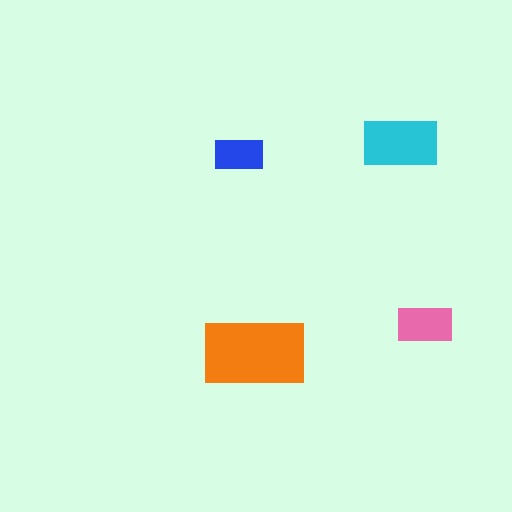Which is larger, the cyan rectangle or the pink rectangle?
The cyan one.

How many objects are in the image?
There are 4 objects in the image.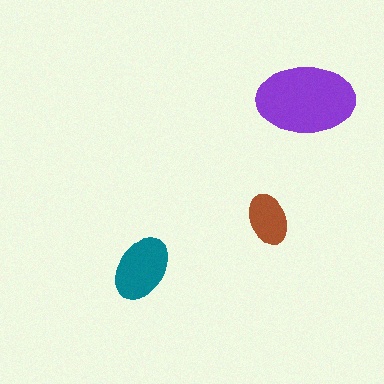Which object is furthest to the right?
The purple ellipse is rightmost.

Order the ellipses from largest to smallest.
the purple one, the teal one, the brown one.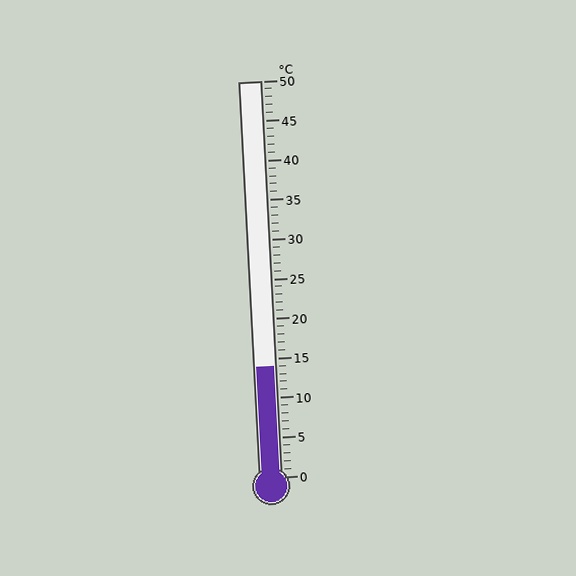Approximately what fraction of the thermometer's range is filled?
The thermometer is filled to approximately 30% of its range.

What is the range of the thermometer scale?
The thermometer scale ranges from 0°C to 50°C.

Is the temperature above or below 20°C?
The temperature is below 20°C.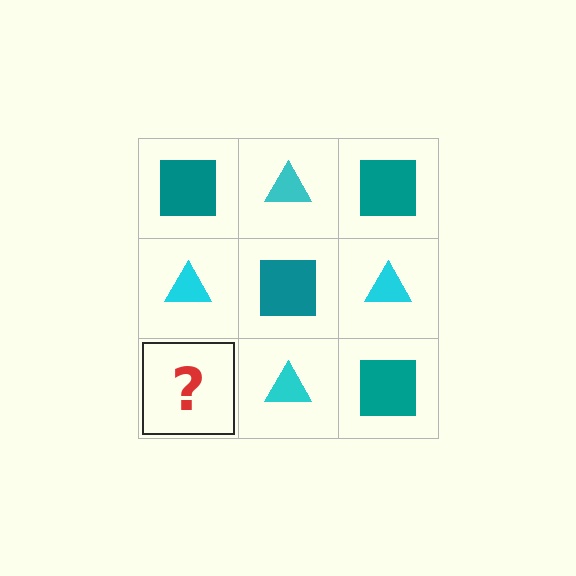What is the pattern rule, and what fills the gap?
The rule is that it alternates teal square and cyan triangle in a checkerboard pattern. The gap should be filled with a teal square.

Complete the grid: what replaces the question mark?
The question mark should be replaced with a teal square.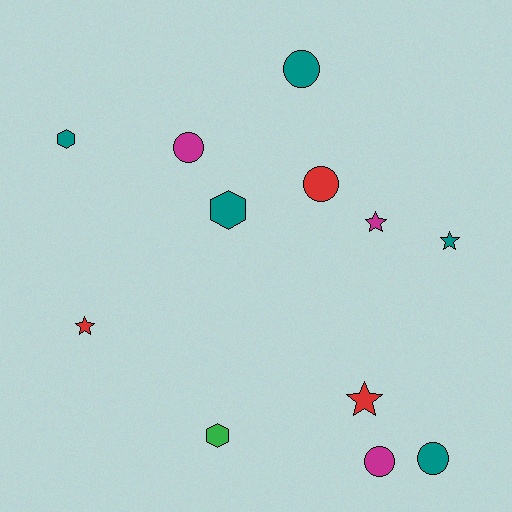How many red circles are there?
There is 1 red circle.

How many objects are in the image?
There are 12 objects.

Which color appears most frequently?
Teal, with 5 objects.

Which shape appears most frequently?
Circle, with 5 objects.